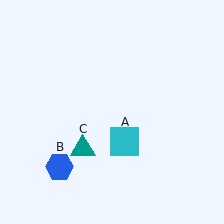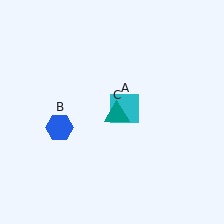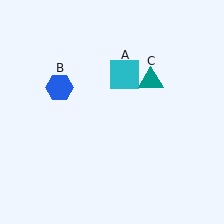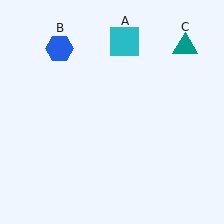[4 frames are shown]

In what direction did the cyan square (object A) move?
The cyan square (object A) moved up.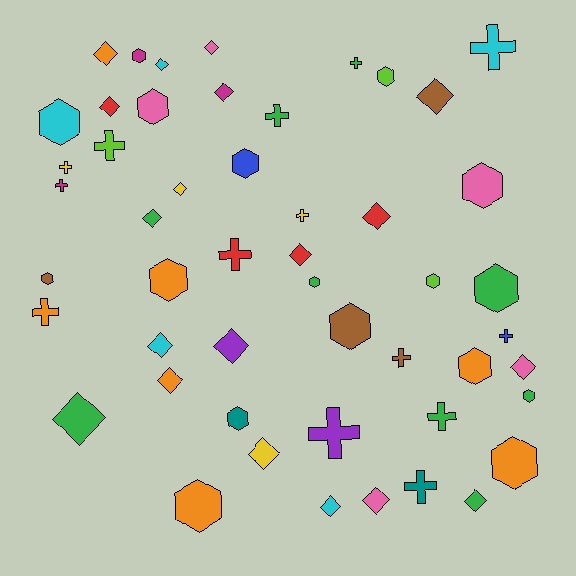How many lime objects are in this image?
There are 3 lime objects.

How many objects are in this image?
There are 50 objects.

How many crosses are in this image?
There are 14 crosses.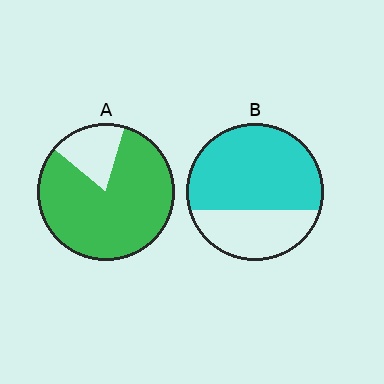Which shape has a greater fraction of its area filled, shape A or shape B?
Shape A.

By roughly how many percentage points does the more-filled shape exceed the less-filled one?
By roughly 15 percentage points (A over B).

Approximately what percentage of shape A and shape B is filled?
A is approximately 80% and B is approximately 65%.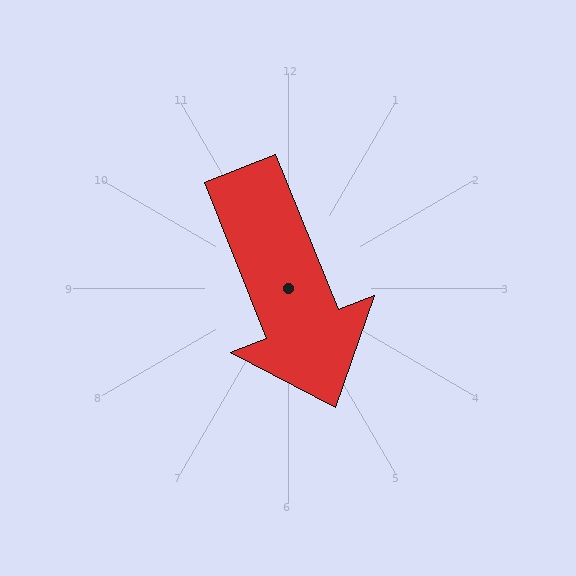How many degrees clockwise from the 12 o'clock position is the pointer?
Approximately 158 degrees.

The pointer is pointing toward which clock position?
Roughly 5 o'clock.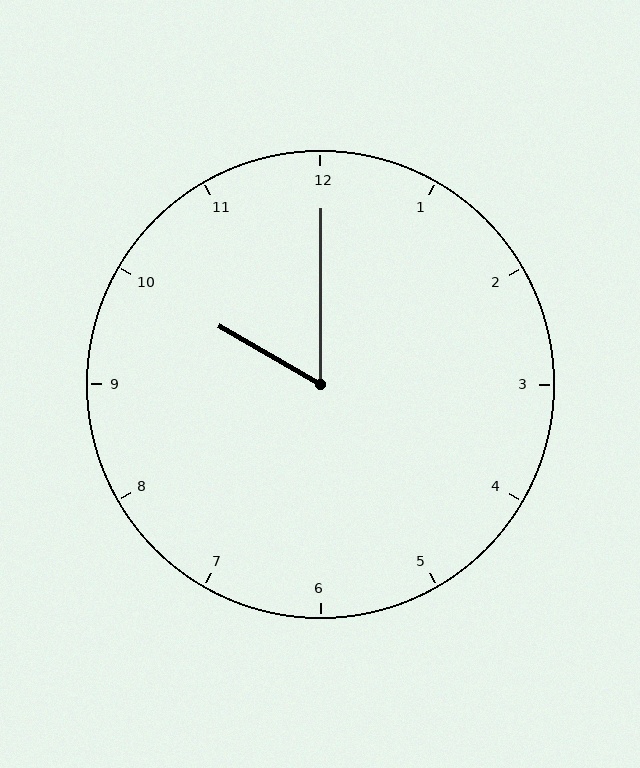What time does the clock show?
10:00.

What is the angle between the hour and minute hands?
Approximately 60 degrees.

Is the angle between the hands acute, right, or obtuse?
It is acute.